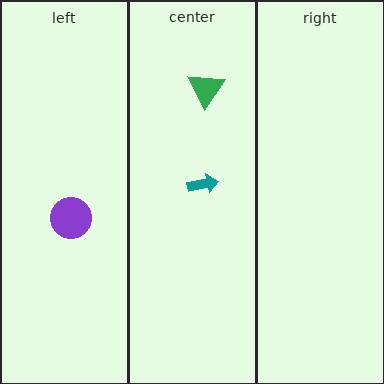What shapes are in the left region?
The purple circle.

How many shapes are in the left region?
1.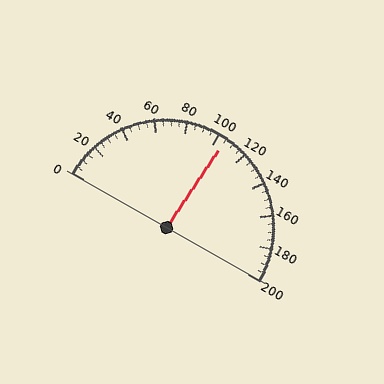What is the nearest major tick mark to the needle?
The nearest major tick mark is 100.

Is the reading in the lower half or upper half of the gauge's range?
The reading is in the upper half of the range (0 to 200).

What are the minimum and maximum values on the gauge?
The gauge ranges from 0 to 200.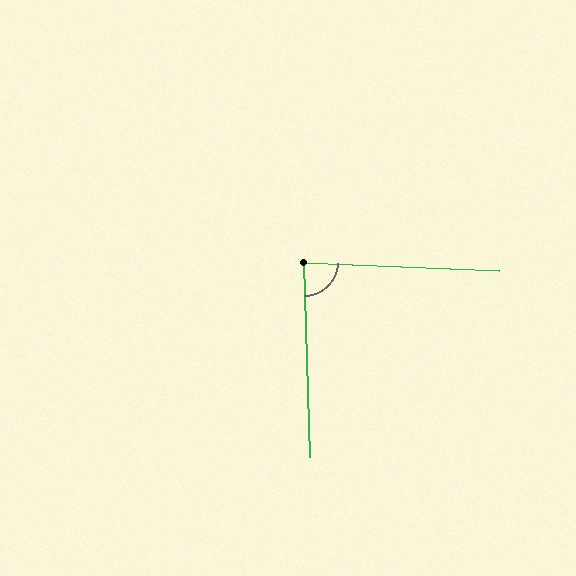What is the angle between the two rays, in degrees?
Approximately 86 degrees.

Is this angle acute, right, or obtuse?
It is approximately a right angle.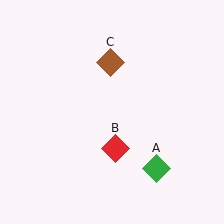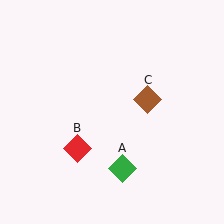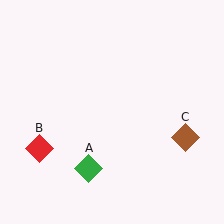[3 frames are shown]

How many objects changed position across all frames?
3 objects changed position: green diamond (object A), red diamond (object B), brown diamond (object C).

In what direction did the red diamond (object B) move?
The red diamond (object B) moved left.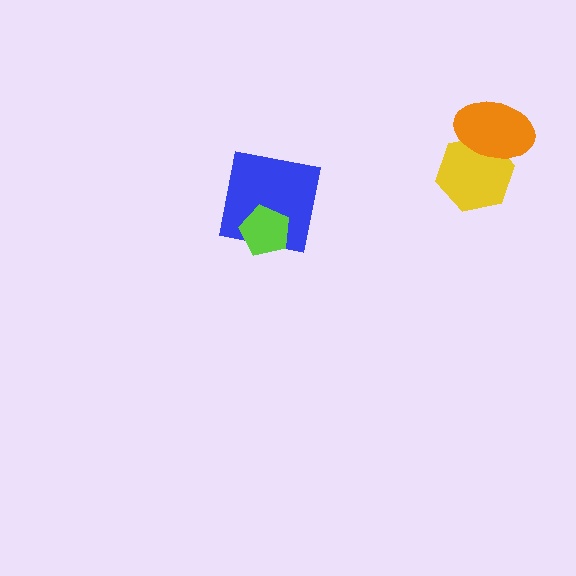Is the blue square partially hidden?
Yes, it is partially covered by another shape.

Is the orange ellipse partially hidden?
No, no other shape covers it.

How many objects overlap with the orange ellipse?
1 object overlaps with the orange ellipse.